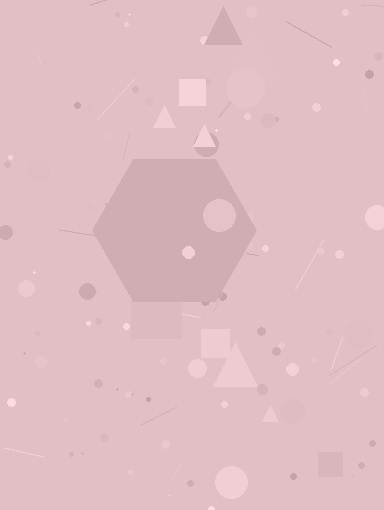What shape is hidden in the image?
A hexagon is hidden in the image.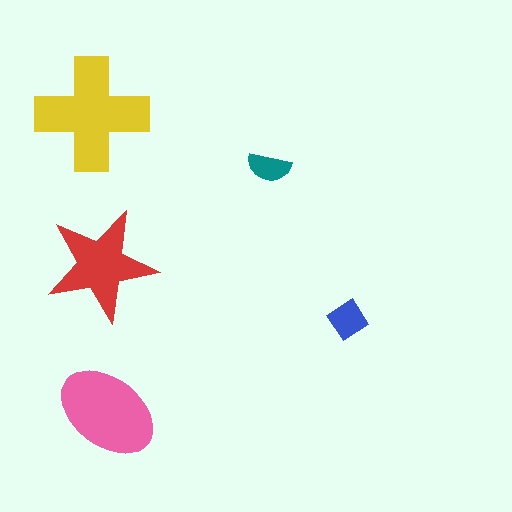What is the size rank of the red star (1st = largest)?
3rd.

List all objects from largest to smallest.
The yellow cross, the pink ellipse, the red star, the blue diamond, the teal semicircle.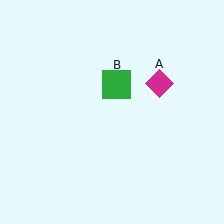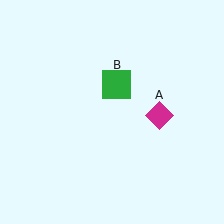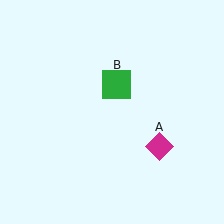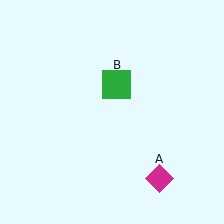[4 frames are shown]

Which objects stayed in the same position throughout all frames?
Green square (object B) remained stationary.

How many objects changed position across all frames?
1 object changed position: magenta diamond (object A).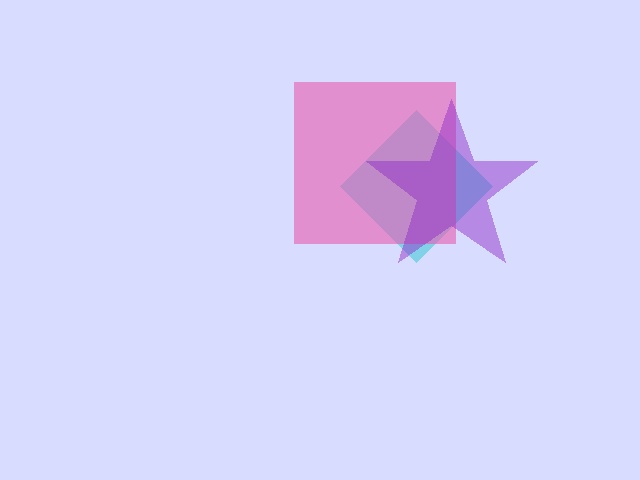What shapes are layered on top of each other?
The layered shapes are: a cyan diamond, a pink square, a purple star.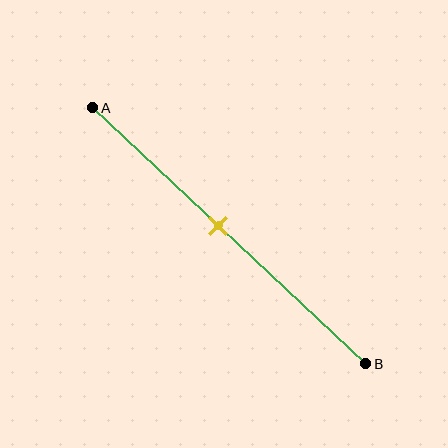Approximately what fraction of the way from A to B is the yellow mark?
The yellow mark is approximately 45% of the way from A to B.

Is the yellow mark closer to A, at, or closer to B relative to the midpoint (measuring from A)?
The yellow mark is closer to point A than the midpoint of segment AB.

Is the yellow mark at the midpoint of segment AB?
No, the mark is at about 45% from A, not at the 50% midpoint.